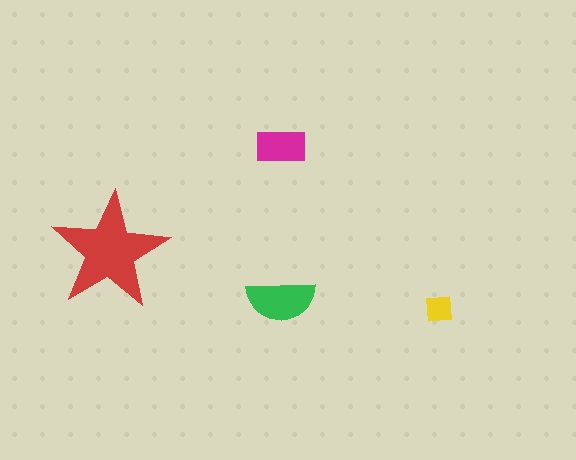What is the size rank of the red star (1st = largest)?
1st.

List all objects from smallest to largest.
The yellow square, the magenta rectangle, the green semicircle, the red star.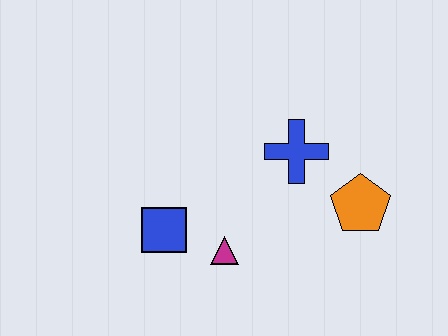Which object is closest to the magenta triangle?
The blue square is closest to the magenta triangle.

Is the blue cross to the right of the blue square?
Yes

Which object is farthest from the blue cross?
The blue square is farthest from the blue cross.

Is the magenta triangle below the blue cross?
Yes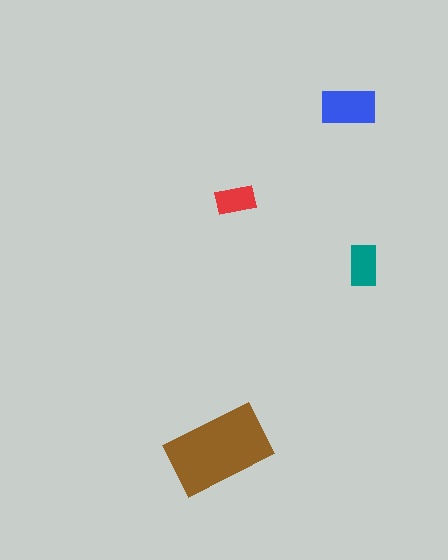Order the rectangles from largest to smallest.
the brown one, the blue one, the teal one, the red one.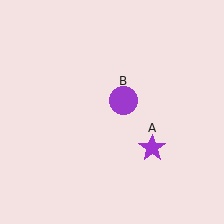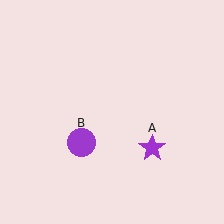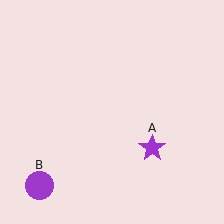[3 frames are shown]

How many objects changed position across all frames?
1 object changed position: purple circle (object B).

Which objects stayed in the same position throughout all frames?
Purple star (object A) remained stationary.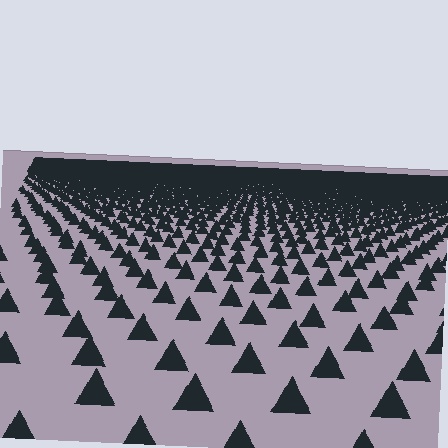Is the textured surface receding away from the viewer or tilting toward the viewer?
The surface is receding away from the viewer. Texture elements get smaller and denser toward the top.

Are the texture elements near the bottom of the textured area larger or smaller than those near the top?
Larger. Near the bottom, elements are closer to the viewer and appear at a bigger on-screen size.